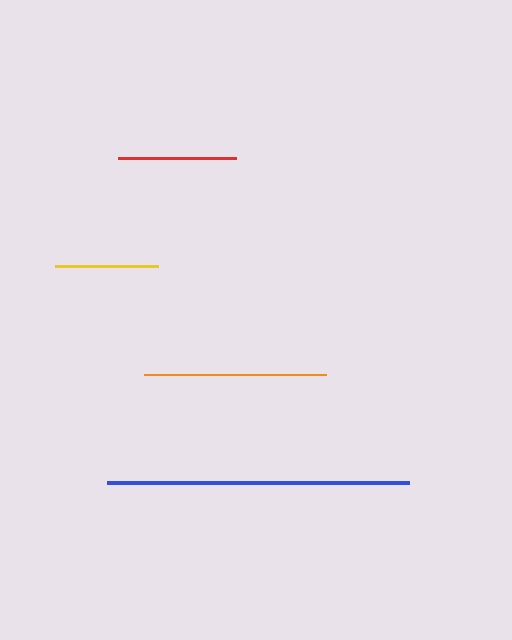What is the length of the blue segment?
The blue segment is approximately 302 pixels long.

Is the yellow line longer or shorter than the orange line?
The orange line is longer than the yellow line.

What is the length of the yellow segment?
The yellow segment is approximately 103 pixels long.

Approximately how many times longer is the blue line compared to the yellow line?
The blue line is approximately 2.9 times the length of the yellow line.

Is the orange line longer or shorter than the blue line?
The blue line is longer than the orange line.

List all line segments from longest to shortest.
From longest to shortest: blue, orange, red, yellow.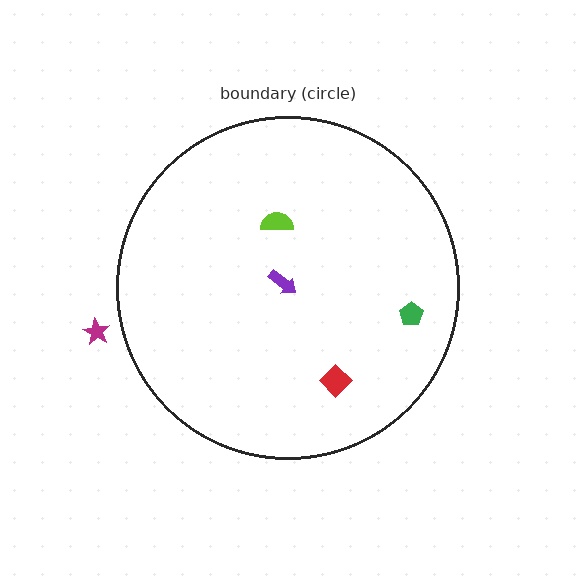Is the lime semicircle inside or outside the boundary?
Inside.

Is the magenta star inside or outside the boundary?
Outside.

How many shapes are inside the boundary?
4 inside, 1 outside.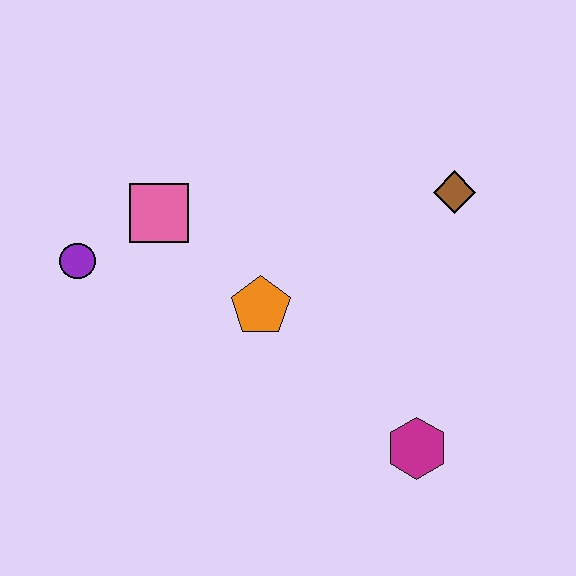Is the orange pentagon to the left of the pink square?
No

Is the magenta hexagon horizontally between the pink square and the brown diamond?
Yes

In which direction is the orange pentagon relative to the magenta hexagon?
The orange pentagon is to the left of the magenta hexagon.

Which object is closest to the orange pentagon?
The pink square is closest to the orange pentagon.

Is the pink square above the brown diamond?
No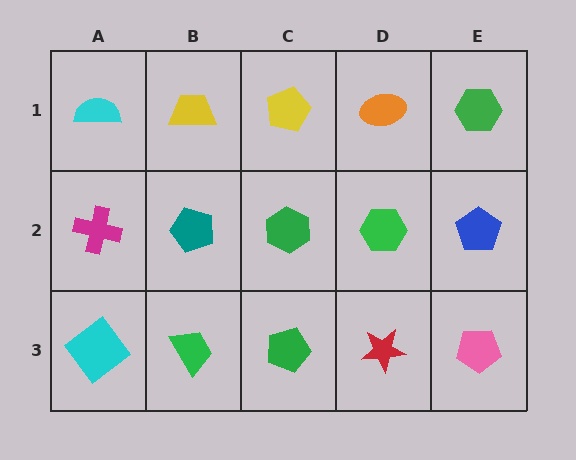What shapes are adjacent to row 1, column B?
A teal pentagon (row 2, column B), a cyan semicircle (row 1, column A), a yellow pentagon (row 1, column C).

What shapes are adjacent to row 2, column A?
A cyan semicircle (row 1, column A), a cyan diamond (row 3, column A), a teal pentagon (row 2, column B).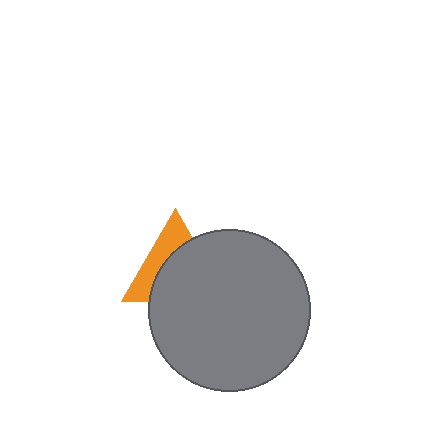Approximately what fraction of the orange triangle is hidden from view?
Roughly 60% of the orange triangle is hidden behind the gray circle.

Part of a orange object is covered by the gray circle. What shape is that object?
It is a triangle.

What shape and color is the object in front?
The object in front is a gray circle.